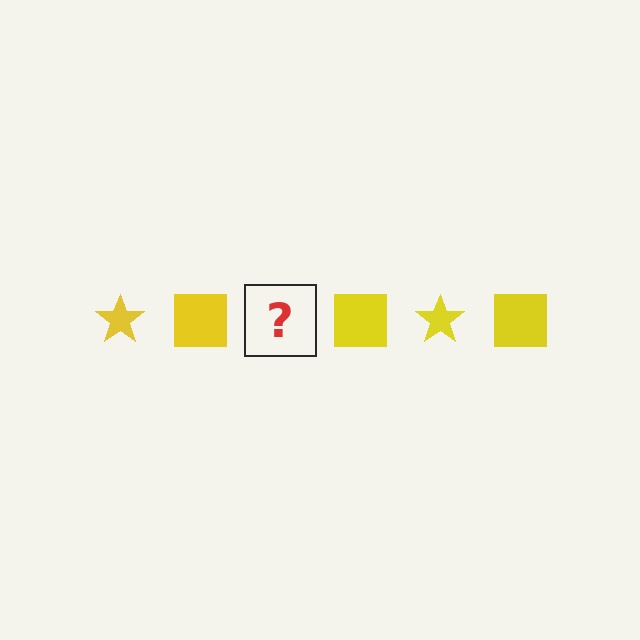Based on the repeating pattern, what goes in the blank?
The blank should be a yellow star.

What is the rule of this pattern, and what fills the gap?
The rule is that the pattern cycles through star, square shapes in yellow. The gap should be filled with a yellow star.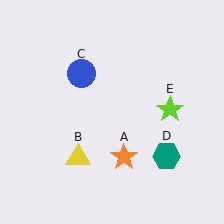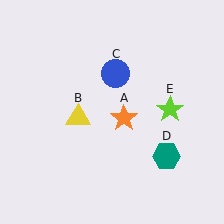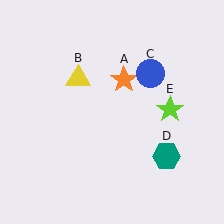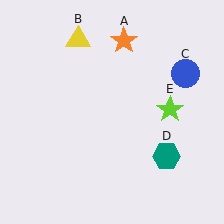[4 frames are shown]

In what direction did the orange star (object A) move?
The orange star (object A) moved up.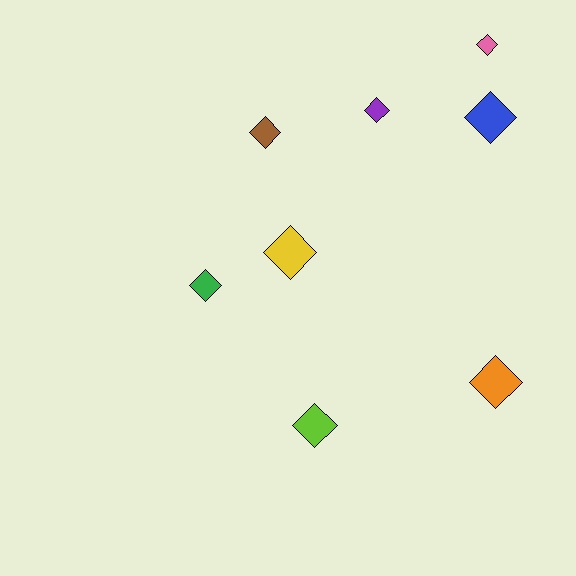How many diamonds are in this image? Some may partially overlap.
There are 8 diamonds.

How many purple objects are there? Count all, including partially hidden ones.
There is 1 purple object.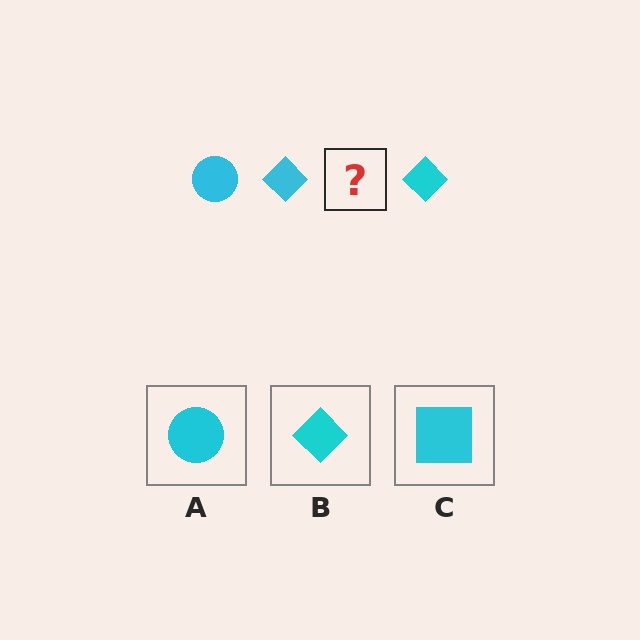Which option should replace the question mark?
Option A.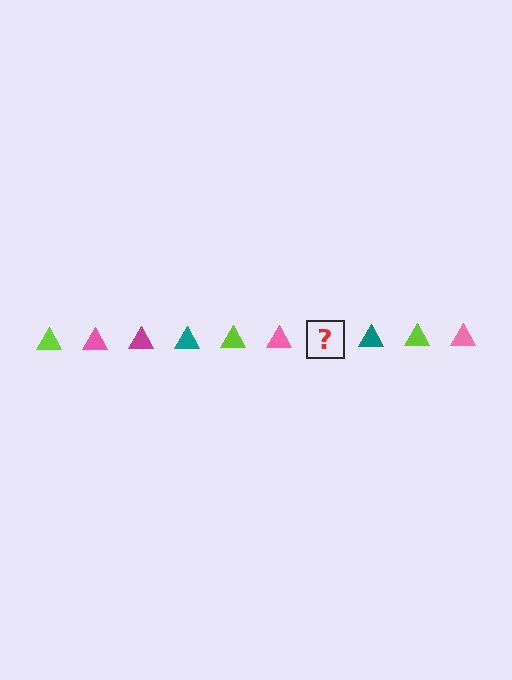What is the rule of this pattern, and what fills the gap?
The rule is that the pattern cycles through lime, pink, magenta, teal triangles. The gap should be filled with a magenta triangle.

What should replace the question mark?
The question mark should be replaced with a magenta triangle.